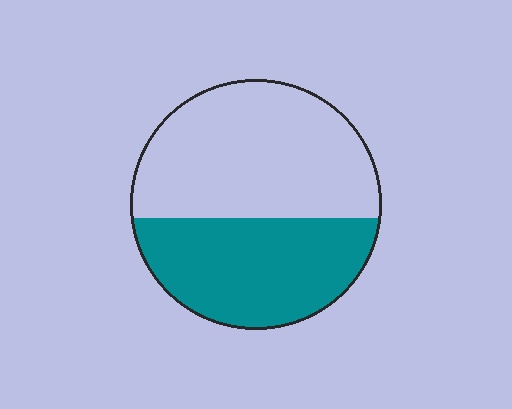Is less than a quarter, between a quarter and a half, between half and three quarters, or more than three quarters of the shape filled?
Between a quarter and a half.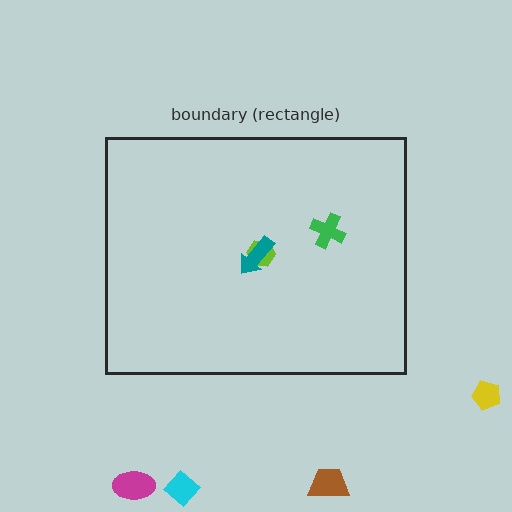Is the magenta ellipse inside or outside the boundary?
Outside.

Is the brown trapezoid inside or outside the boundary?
Outside.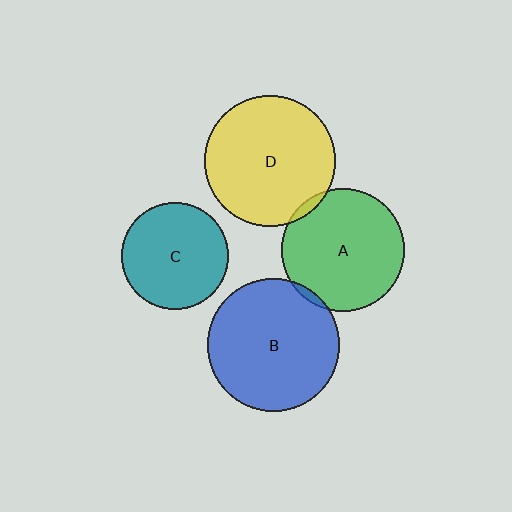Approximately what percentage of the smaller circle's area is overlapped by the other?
Approximately 5%.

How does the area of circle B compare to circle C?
Approximately 1.5 times.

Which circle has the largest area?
Circle B (blue).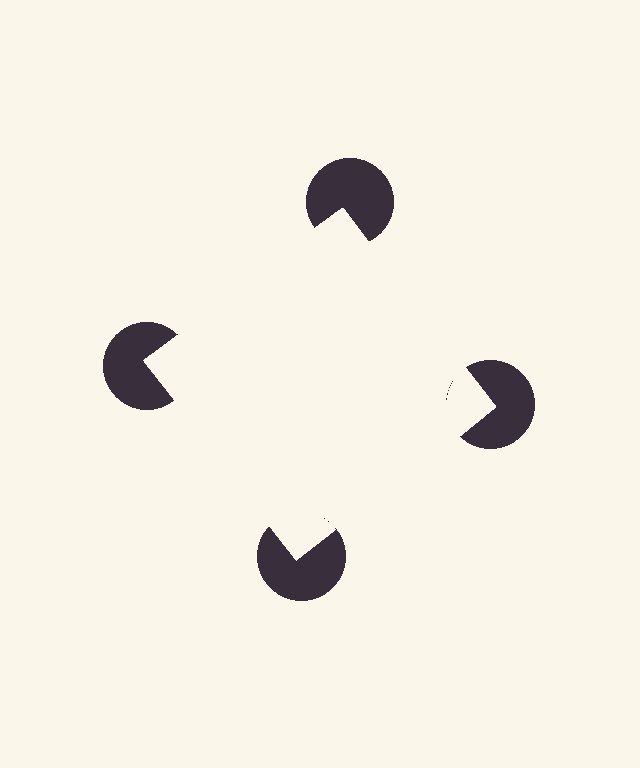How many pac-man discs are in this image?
There are 4 — one at each vertex of the illusory square.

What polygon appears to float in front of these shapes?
An illusory square — its edges are inferred from the aligned wedge cuts in the pac-man discs, not physically drawn.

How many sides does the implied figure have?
4 sides.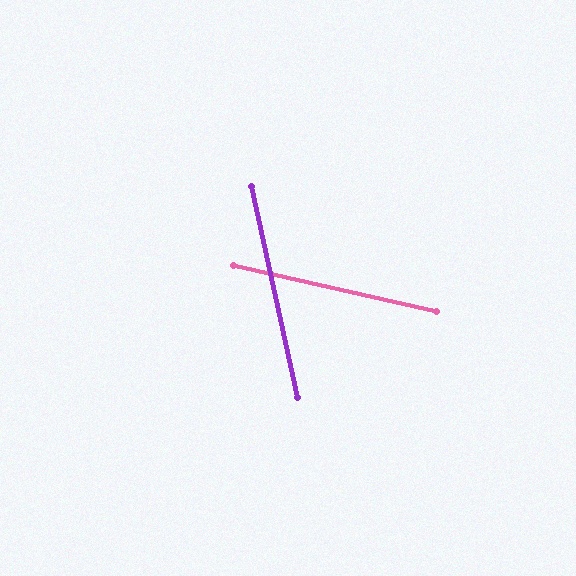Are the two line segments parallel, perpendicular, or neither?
Neither parallel nor perpendicular — they differ by about 65°.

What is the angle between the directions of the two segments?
Approximately 65 degrees.